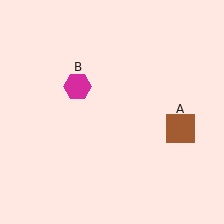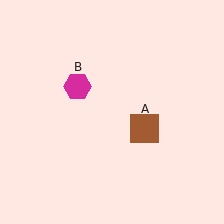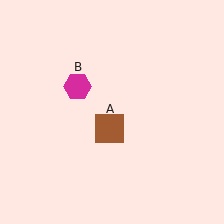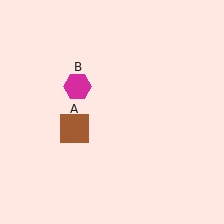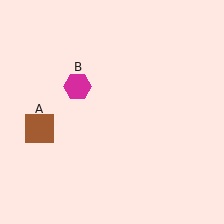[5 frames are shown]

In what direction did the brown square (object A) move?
The brown square (object A) moved left.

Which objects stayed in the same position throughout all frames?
Magenta hexagon (object B) remained stationary.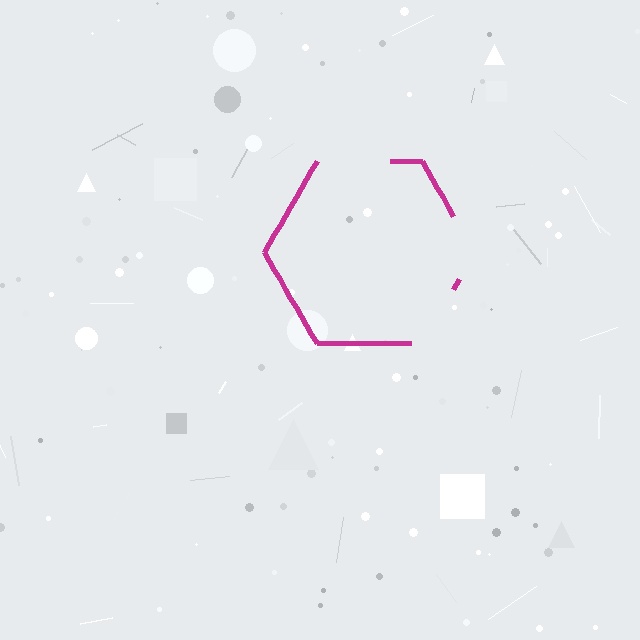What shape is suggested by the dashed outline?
The dashed outline suggests a hexagon.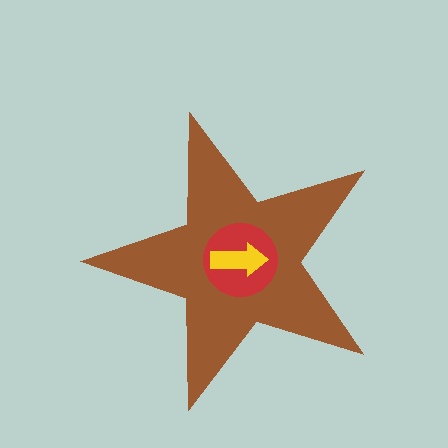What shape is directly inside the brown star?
The red circle.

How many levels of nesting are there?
3.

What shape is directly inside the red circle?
The yellow arrow.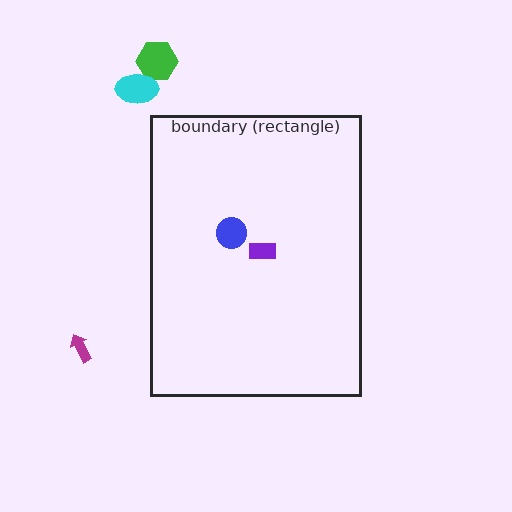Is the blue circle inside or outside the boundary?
Inside.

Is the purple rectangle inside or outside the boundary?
Inside.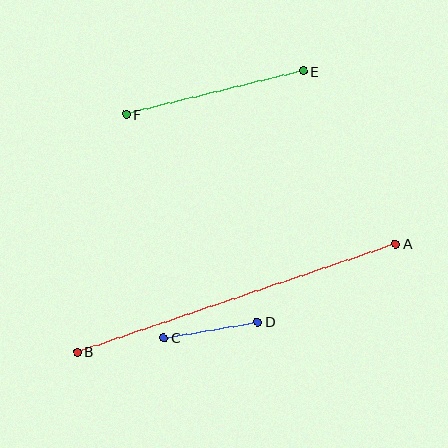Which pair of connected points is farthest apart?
Points A and B are farthest apart.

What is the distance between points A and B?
The distance is approximately 337 pixels.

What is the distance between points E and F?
The distance is approximately 183 pixels.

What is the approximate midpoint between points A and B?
The midpoint is at approximately (237, 298) pixels.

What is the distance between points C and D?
The distance is approximately 95 pixels.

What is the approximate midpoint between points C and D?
The midpoint is at approximately (211, 330) pixels.